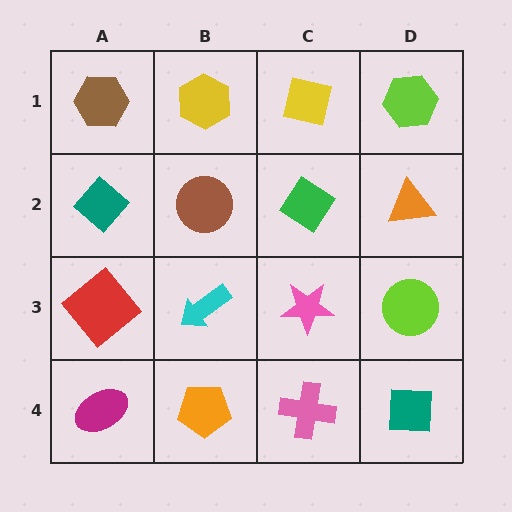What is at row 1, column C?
A yellow square.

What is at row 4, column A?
A magenta ellipse.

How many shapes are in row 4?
4 shapes.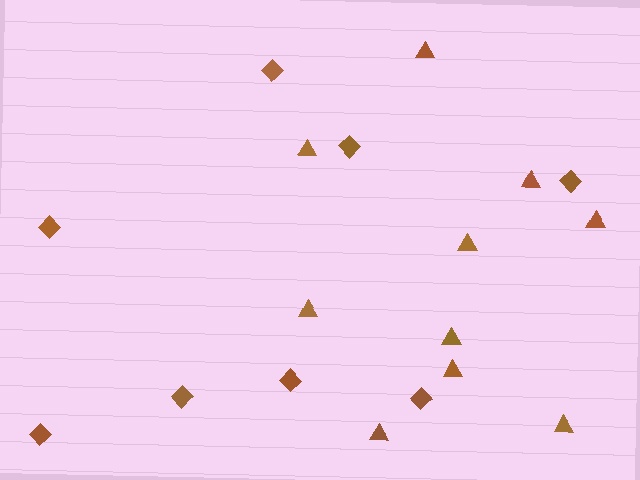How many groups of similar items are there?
There are 2 groups: one group of triangles (10) and one group of diamonds (8).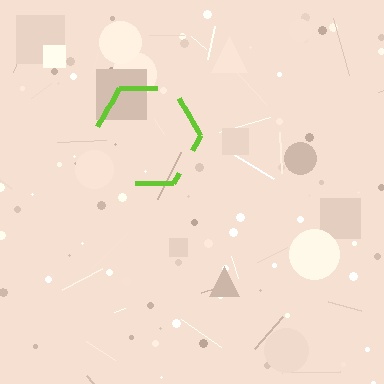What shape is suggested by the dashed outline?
The dashed outline suggests a hexagon.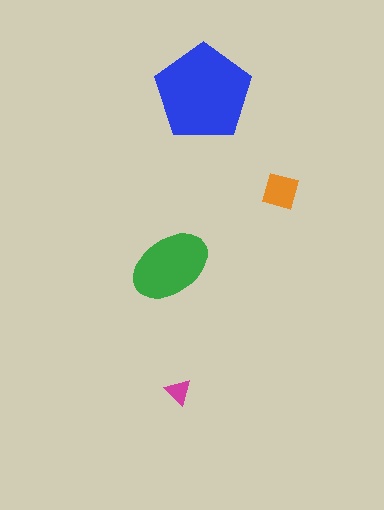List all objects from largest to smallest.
The blue pentagon, the green ellipse, the orange diamond, the magenta triangle.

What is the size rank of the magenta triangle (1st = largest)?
4th.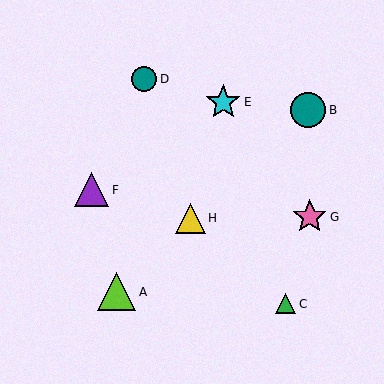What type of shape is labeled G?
Shape G is a pink star.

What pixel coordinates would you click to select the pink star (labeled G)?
Click at (310, 217) to select the pink star G.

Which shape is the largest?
The lime triangle (labeled A) is the largest.